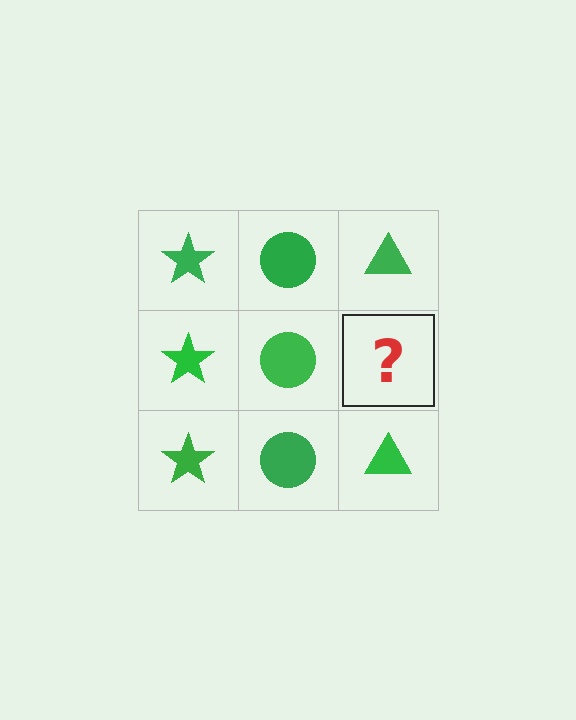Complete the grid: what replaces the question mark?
The question mark should be replaced with a green triangle.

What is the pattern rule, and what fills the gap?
The rule is that each column has a consistent shape. The gap should be filled with a green triangle.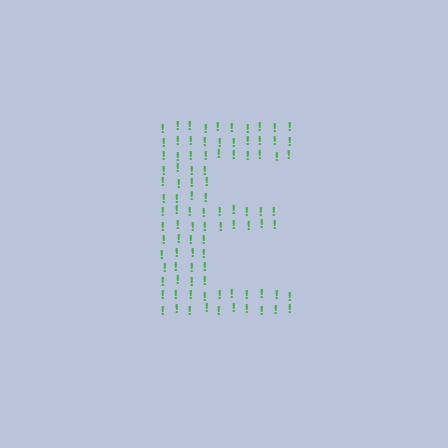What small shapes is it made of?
It is made of small exclamation marks.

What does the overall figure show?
The overall figure shows the letter E.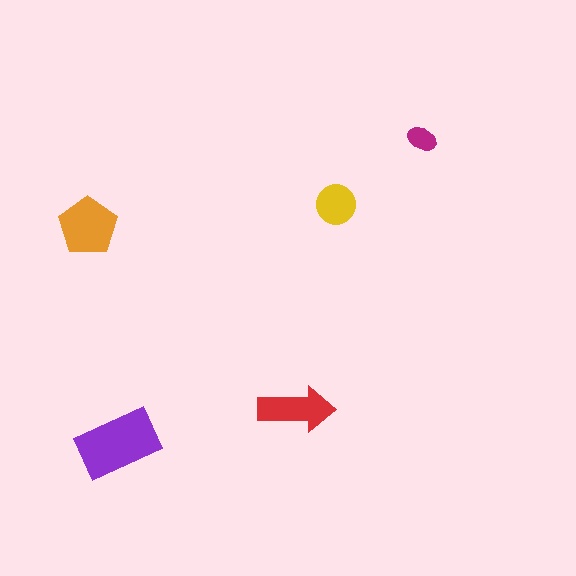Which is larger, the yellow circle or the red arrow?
The red arrow.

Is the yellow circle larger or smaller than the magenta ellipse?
Larger.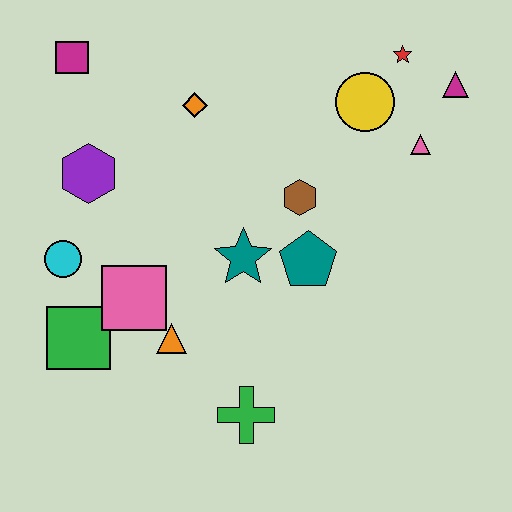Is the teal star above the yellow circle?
No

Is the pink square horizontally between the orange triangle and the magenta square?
Yes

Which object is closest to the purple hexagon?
The cyan circle is closest to the purple hexagon.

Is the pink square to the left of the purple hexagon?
No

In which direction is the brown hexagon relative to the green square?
The brown hexagon is to the right of the green square.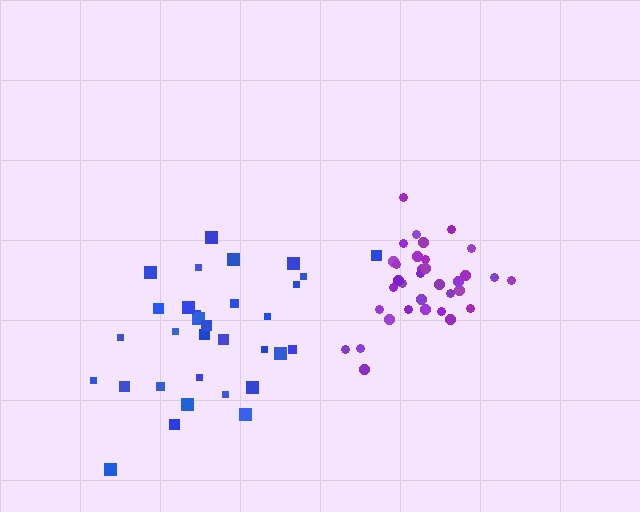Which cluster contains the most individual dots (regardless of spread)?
Purple (35).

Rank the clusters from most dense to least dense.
purple, blue.